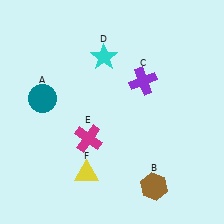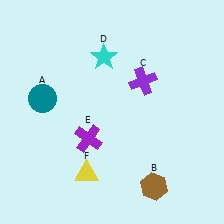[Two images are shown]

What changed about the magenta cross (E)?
In Image 1, E is magenta. In Image 2, it changed to purple.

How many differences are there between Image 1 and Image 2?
There is 1 difference between the two images.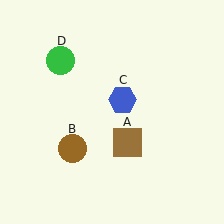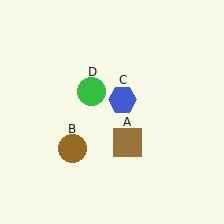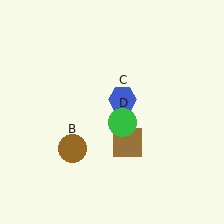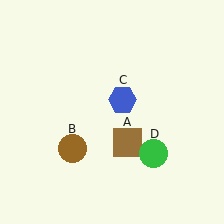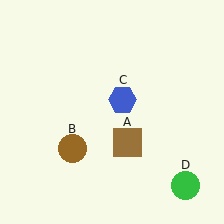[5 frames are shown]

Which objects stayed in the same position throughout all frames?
Brown square (object A) and brown circle (object B) and blue hexagon (object C) remained stationary.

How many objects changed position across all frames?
1 object changed position: green circle (object D).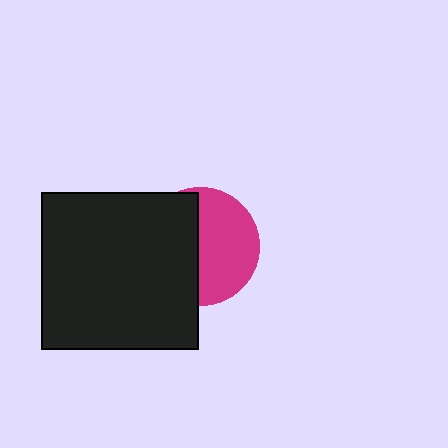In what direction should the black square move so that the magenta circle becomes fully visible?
The black square should move left. That is the shortest direction to clear the overlap and leave the magenta circle fully visible.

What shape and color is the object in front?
The object in front is a black square.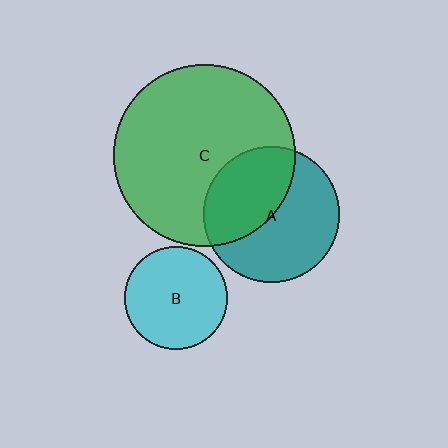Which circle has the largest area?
Circle C (green).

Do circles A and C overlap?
Yes.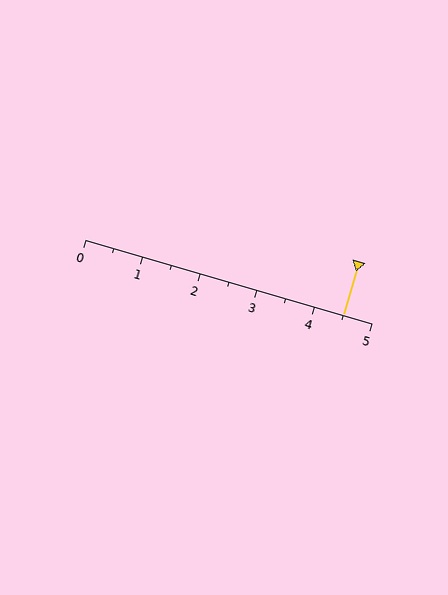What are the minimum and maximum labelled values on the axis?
The axis runs from 0 to 5.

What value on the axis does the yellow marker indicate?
The marker indicates approximately 4.5.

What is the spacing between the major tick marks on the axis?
The major ticks are spaced 1 apart.